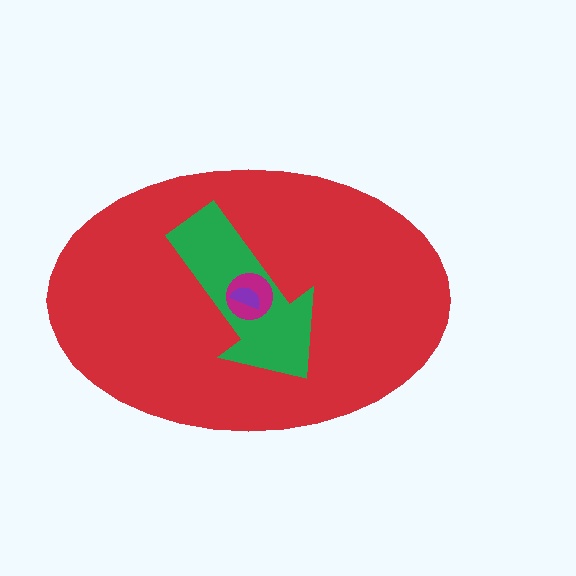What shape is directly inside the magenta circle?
The purple semicircle.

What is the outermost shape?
The red ellipse.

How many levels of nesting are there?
4.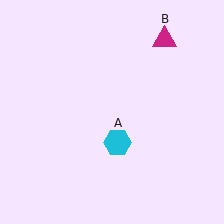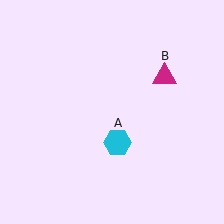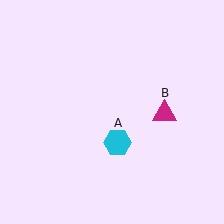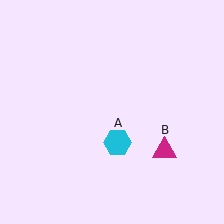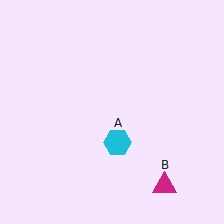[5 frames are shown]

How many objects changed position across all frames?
1 object changed position: magenta triangle (object B).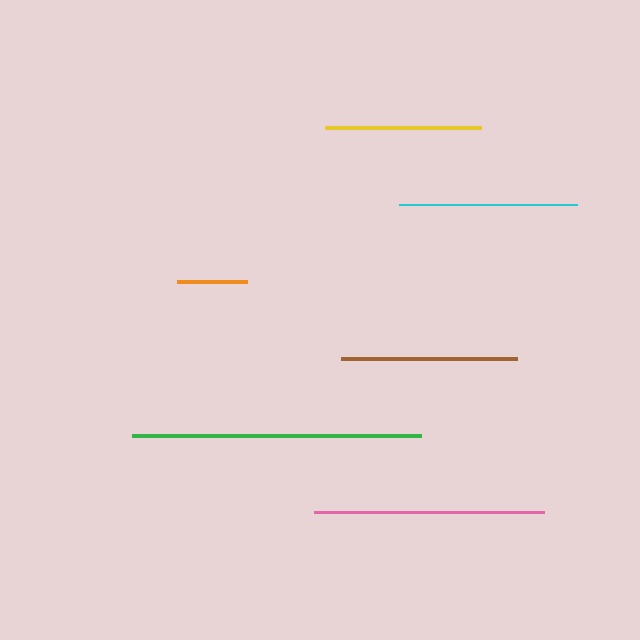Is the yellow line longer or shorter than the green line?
The green line is longer than the yellow line.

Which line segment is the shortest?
The orange line is the shortest at approximately 71 pixels.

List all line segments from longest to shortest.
From longest to shortest: green, pink, cyan, brown, yellow, orange.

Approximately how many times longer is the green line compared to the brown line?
The green line is approximately 1.6 times the length of the brown line.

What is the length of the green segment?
The green segment is approximately 289 pixels long.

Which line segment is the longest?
The green line is the longest at approximately 289 pixels.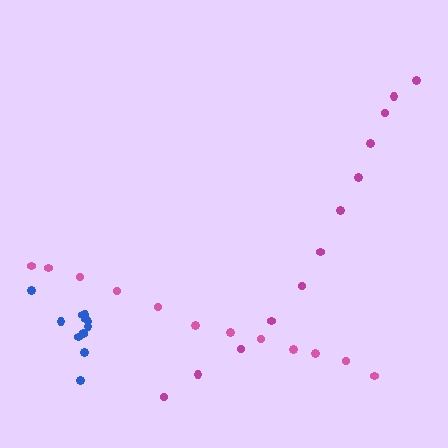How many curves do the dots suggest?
There are 3 distinct paths.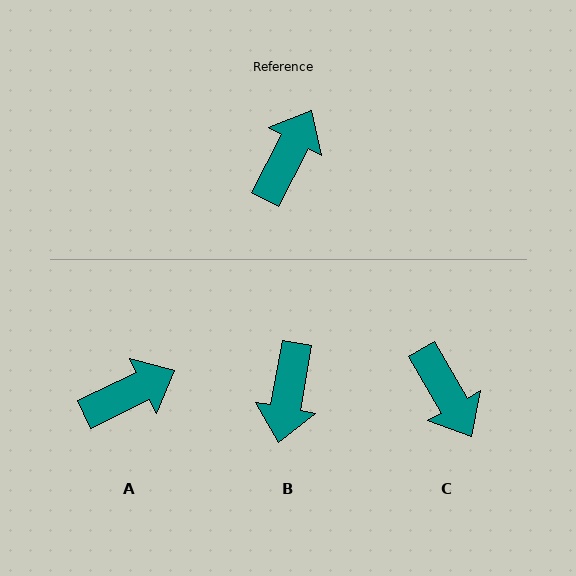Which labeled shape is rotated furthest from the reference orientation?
B, about 163 degrees away.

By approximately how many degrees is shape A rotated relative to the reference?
Approximately 37 degrees clockwise.